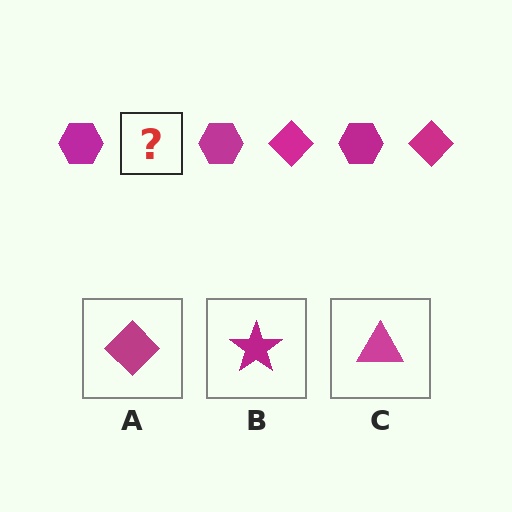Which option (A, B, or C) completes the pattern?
A.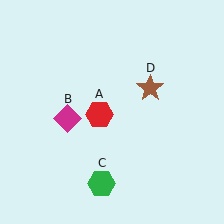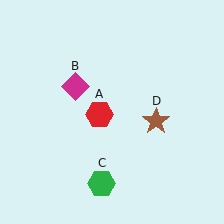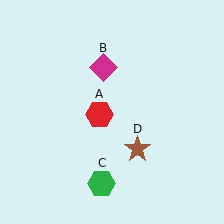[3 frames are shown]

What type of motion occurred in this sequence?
The magenta diamond (object B), brown star (object D) rotated clockwise around the center of the scene.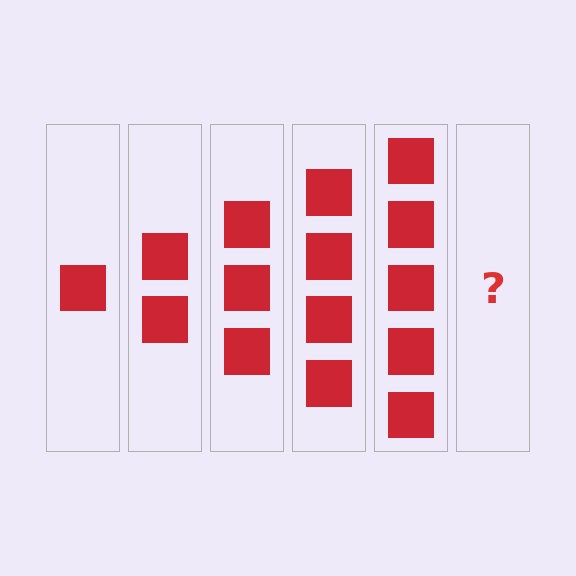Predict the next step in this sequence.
The next step is 6 squares.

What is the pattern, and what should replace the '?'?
The pattern is that each step adds one more square. The '?' should be 6 squares.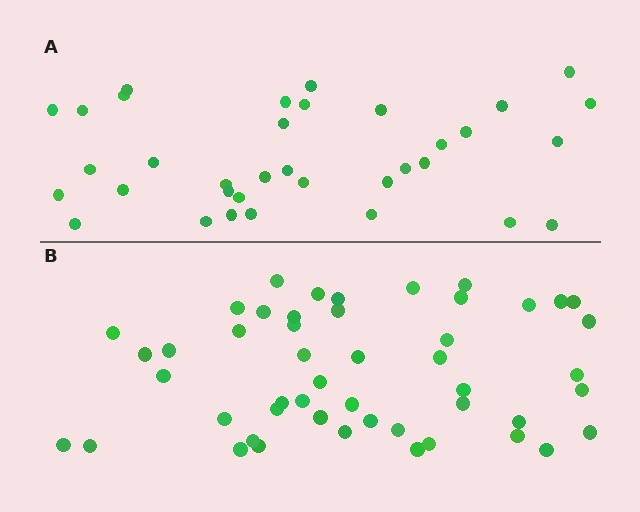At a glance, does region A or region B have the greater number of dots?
Region B (the bottom region) has more dots.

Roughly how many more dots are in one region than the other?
Region B has approximately 15 more dots than region A.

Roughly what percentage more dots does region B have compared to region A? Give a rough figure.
About 40% more.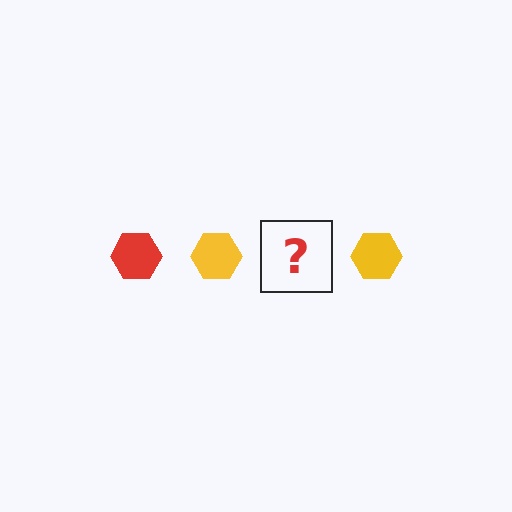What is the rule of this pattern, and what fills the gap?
The rule is that the pattern cycles through red, yellow hexagons. The gap should be filled with a red hexagon.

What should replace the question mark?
The question mark should be replaced with a red hexagon.